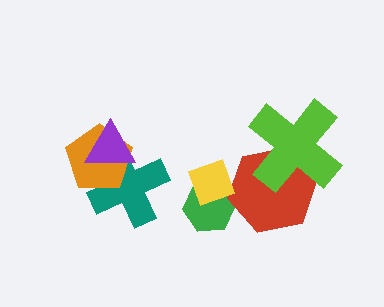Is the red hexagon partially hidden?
Yes, it is partially covered by another shape.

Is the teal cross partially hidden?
Yes, it is partially covered by another shape.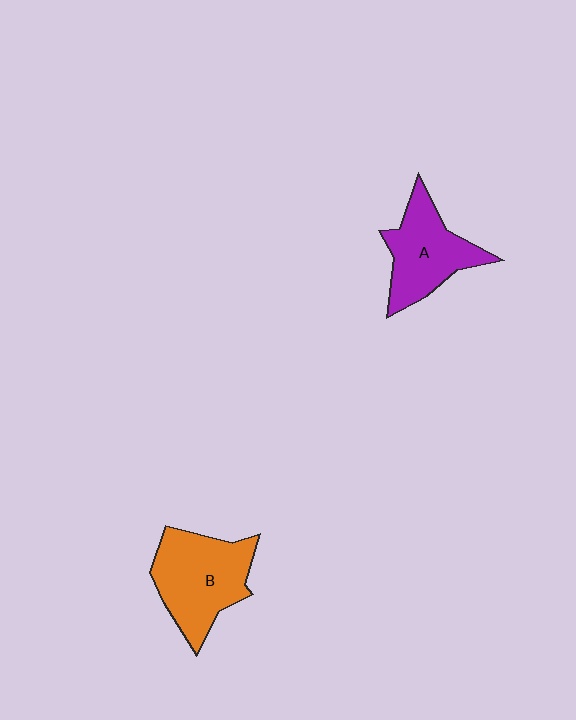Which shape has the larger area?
Shape B (orange).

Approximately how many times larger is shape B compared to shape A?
Approximately 1.2 times.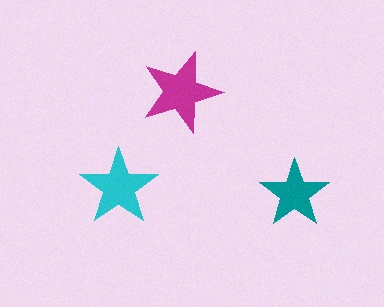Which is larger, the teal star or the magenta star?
The magenta one.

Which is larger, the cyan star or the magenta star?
The magenta one.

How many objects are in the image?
There are 3 objects in the image.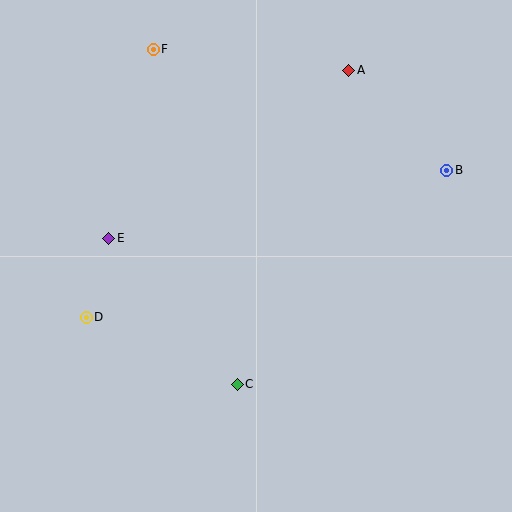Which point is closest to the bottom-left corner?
Point D is closest to the bottom-left corner.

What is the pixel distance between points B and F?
The distance between B and F is 317 pixels.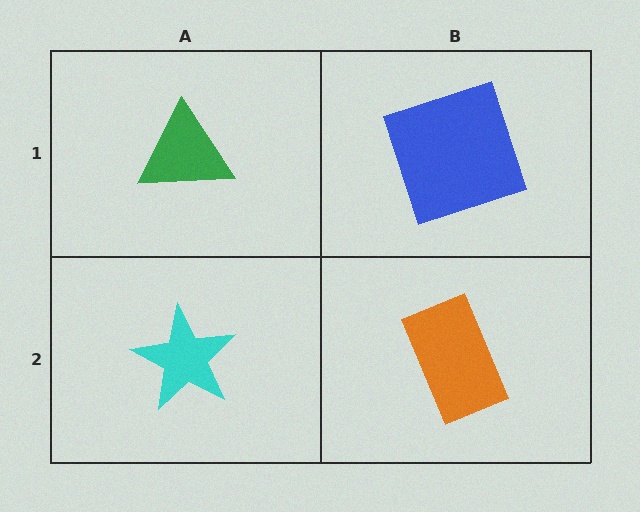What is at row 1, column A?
A green triangle.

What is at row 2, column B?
An orange rectangle.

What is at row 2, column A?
A cyan star.